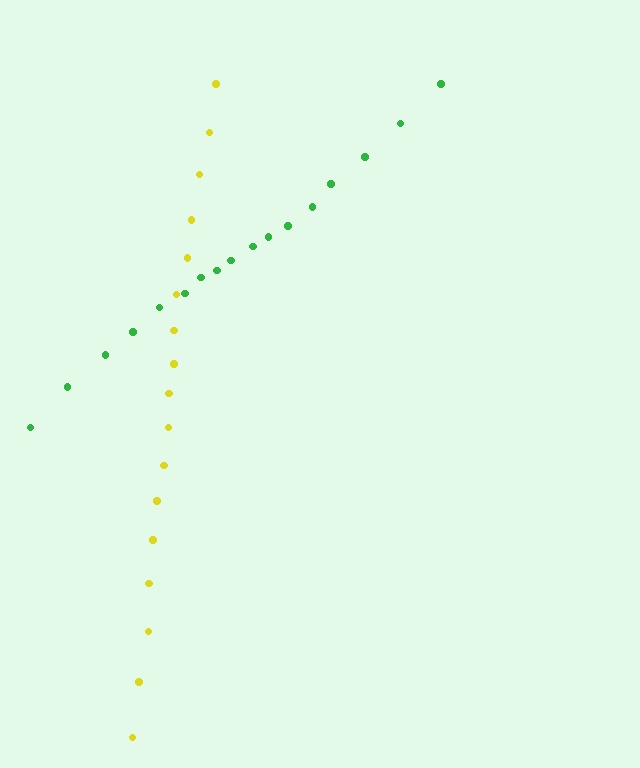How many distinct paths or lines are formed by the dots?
There are 2 distinct paths.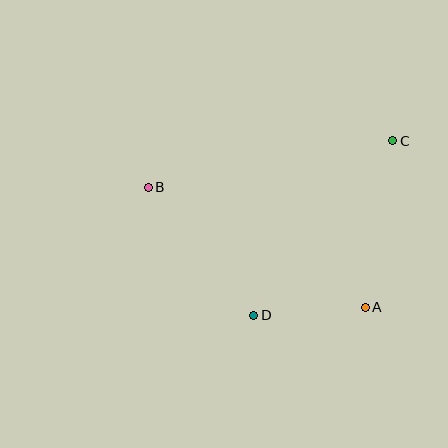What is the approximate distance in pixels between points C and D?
The distance between C and D is approximately 223 pixels.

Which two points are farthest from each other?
Points B and C are farthest from each other.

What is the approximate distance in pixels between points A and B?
The distance between A and B is approximately 248 pixels.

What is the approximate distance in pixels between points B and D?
The distance between B and D is approximately 166 pixels.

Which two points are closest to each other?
Points A and D are closest to each other.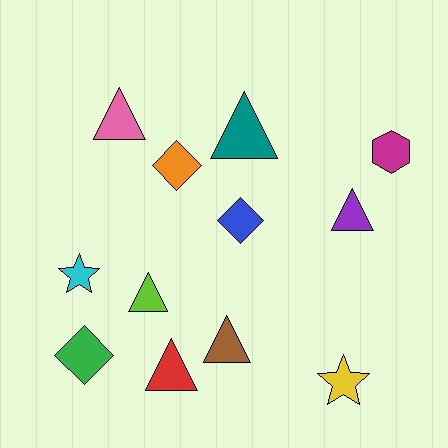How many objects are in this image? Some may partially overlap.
There are 12 objects.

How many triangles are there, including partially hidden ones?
There are 6 triangles.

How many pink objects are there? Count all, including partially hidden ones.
There is 1 pink object.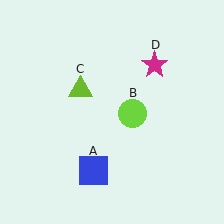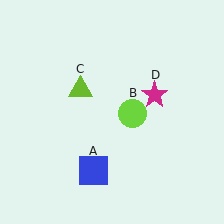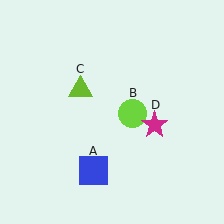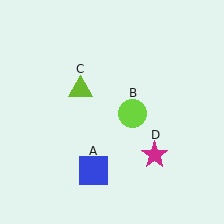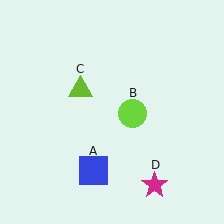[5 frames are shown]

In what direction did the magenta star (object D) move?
The magenta star (object D) moved down.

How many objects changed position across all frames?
1 object changed position: magenta star (object D).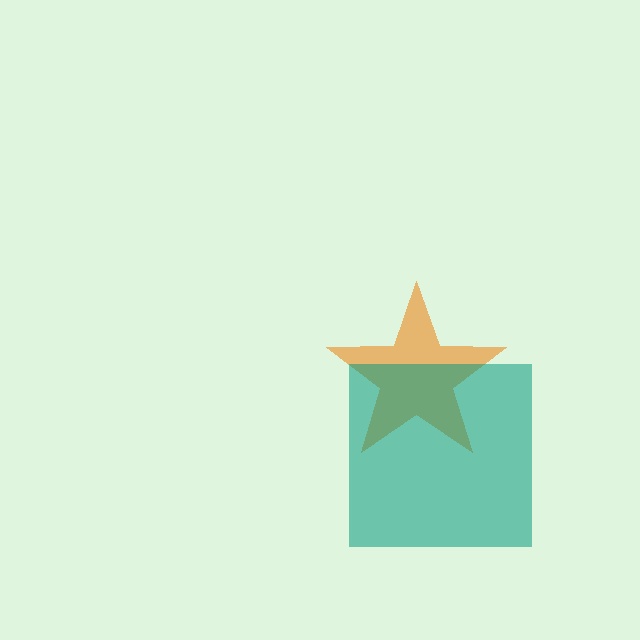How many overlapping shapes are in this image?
There are 2 overlapping shapes in the image.